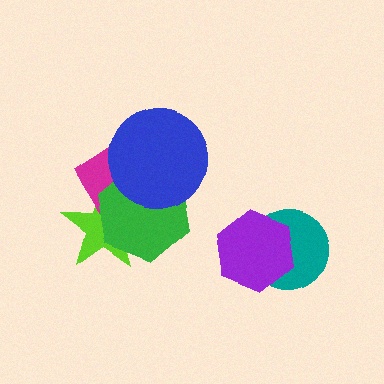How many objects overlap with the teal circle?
1 object overlaps with the teal circle.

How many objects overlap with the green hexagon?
3 objects overlap with the green hexagon.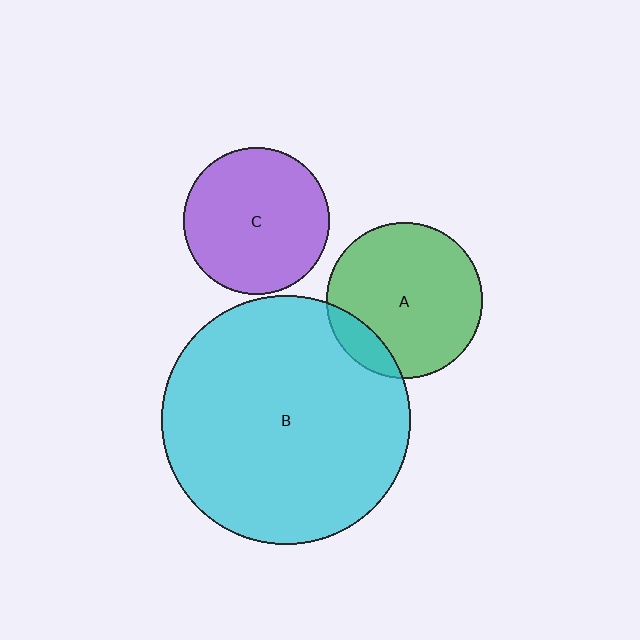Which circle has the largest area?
Circle B (cyan).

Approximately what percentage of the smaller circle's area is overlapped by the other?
Approximately 15%.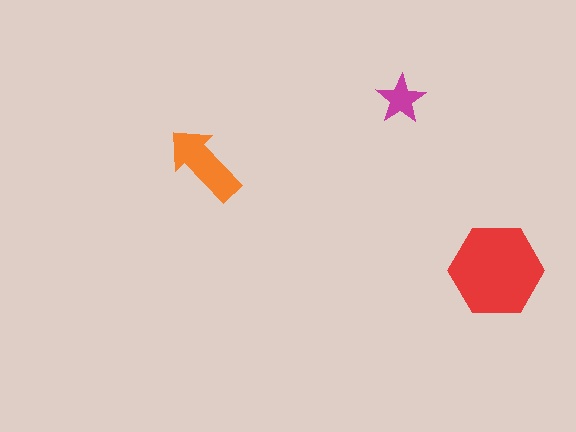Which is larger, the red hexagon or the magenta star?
The red hexagon.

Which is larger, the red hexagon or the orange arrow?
The red hexagon.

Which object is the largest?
The red hexagon.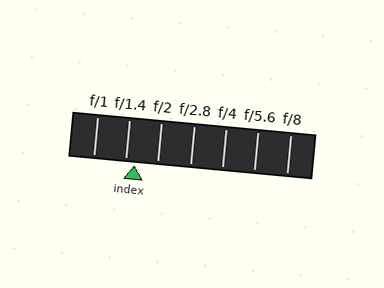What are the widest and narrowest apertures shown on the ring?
The widest aperture shown is f/1 and the narrowest is f/8.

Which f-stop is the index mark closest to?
The index mark is closest to f/1.4.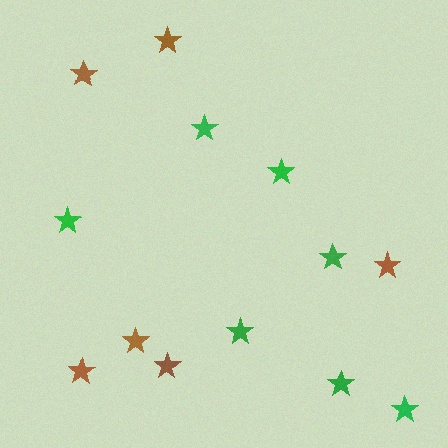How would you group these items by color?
There are 2 groups: one group of green stars (7) and one group of brown stars (6).